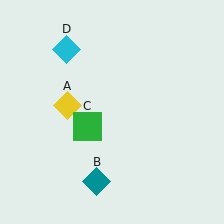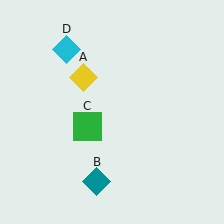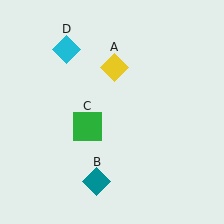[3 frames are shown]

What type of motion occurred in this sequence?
The yellow diamond (object A) rotated clockwise around the center of the scene.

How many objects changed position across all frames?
1 object changed position: yellow diamond (object A).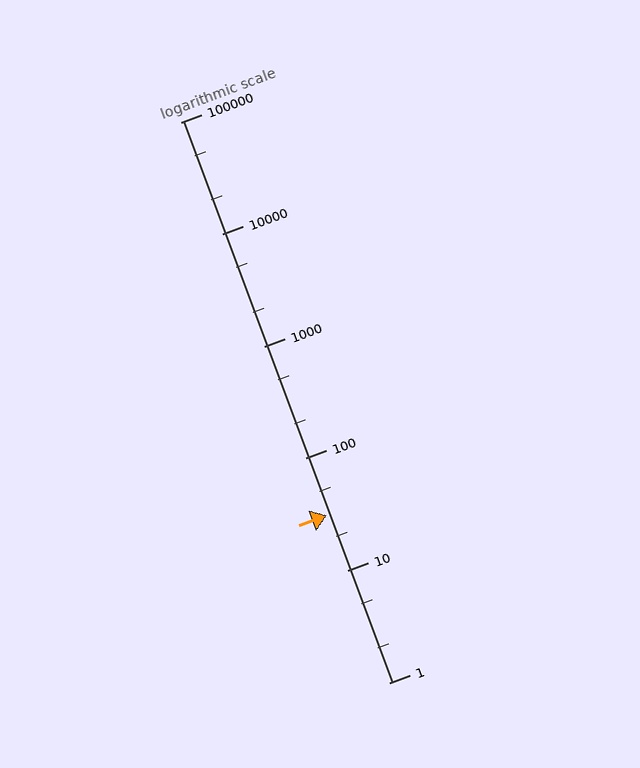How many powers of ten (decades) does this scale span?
The scale spans 5 decades, from 1 to 100000.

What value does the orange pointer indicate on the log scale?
The pointer indicates approximately 31.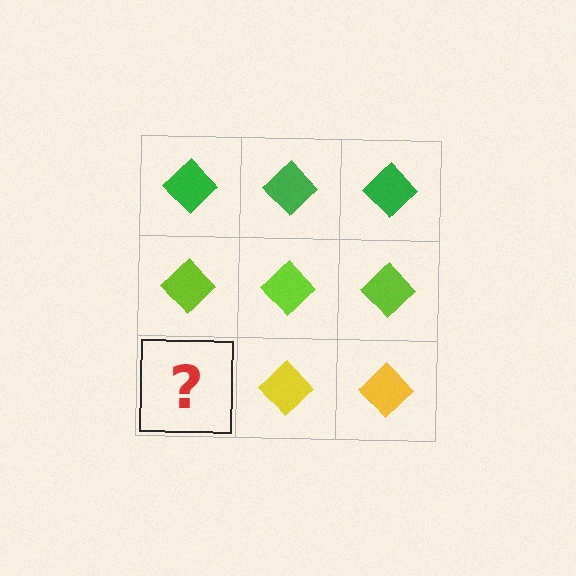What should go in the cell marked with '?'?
The missing cell should contain a yellow diamond.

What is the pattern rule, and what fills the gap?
The rule is that each row has a consistent color. The gap should be filled with a yellow diamond.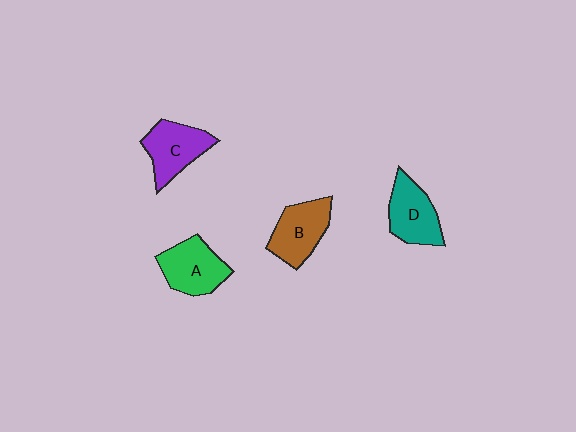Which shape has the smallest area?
Shape D (teal).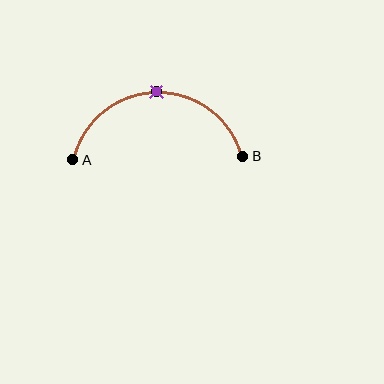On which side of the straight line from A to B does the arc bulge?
The arc bulges above the straight line connecting A and B.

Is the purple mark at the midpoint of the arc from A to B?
Yes. The purple mark lies on the arc at equal arc-length from both A and B — it is the arc midpoint.